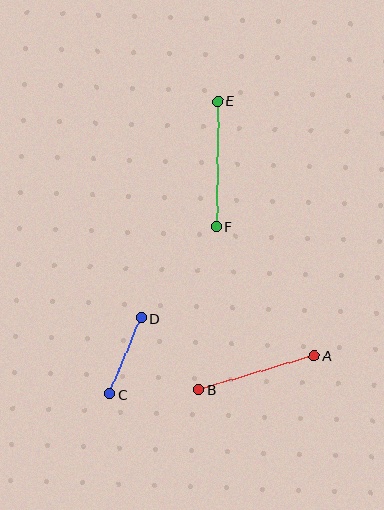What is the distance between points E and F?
The distance is approximately 125 pixels.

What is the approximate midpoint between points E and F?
The midpoint is at approximately (217, 164) pixels.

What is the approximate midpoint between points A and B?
The midpoint is at approximately (257, 373) pixels.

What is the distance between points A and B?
The distance is approximately 120 pixels.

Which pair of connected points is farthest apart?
Points E and F are farthest apart.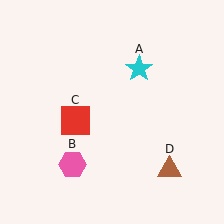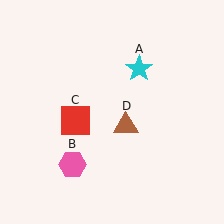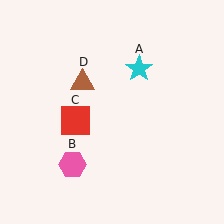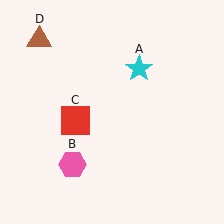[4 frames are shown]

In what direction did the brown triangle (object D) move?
The brown triangle (object D) moved up and to the left.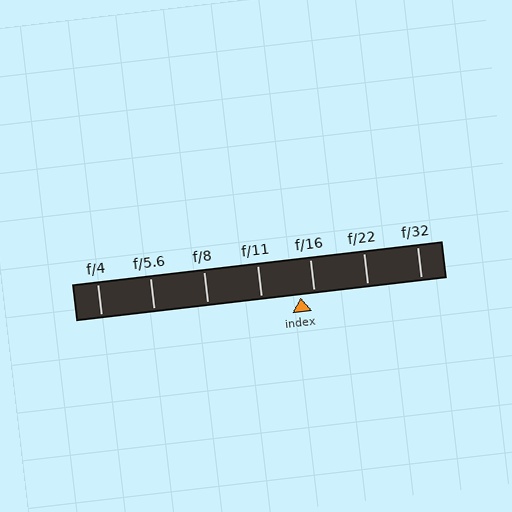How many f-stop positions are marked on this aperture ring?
There are 7 f-stop positions marked.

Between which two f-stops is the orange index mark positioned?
The index mark is between f/11 and f/16.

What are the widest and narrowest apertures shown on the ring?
The widest aperture shown is f/4 and the narrowest is f/32.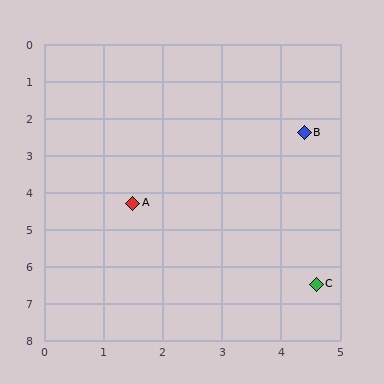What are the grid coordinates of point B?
Point B is at approximately (4.4, 2.4).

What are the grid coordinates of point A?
Point A is at approximately (1.5, 4.3).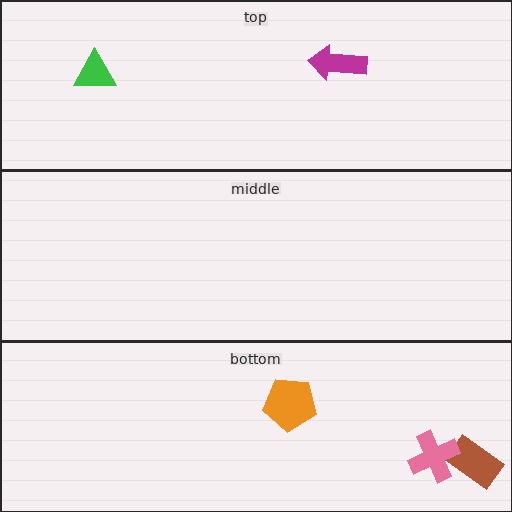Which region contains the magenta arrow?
The top region.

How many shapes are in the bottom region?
3.